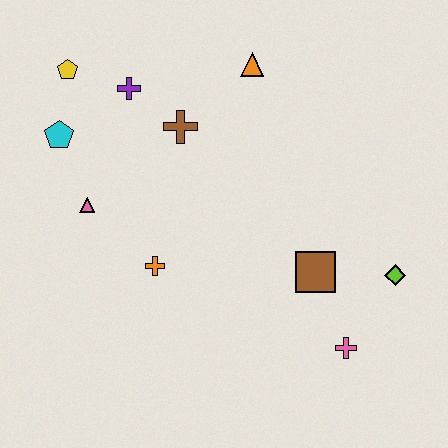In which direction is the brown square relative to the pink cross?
The brown square is above the pink cross.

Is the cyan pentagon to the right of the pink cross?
No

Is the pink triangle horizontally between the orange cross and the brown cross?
No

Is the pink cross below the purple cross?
Yes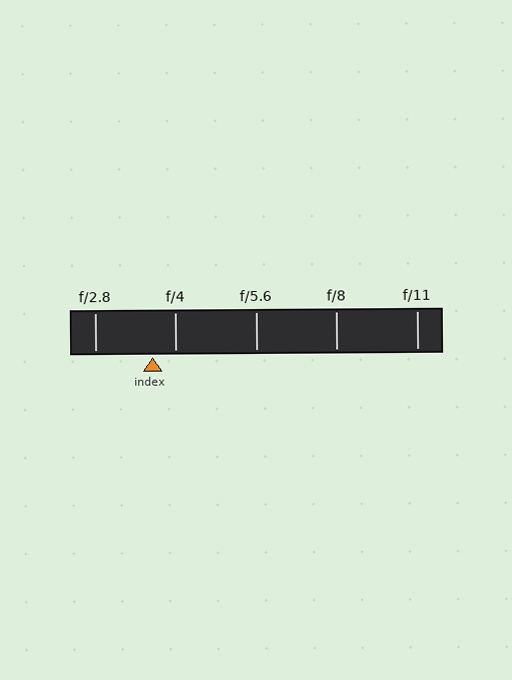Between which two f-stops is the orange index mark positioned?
The index mark is between f/2.8 and f/4.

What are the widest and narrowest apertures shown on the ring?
The widest aperture shown is f/2.8 and the narrowest is f/11.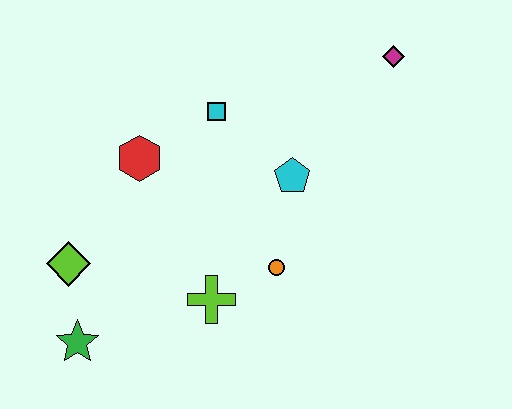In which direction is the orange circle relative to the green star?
The orange circle is to the right of the green star.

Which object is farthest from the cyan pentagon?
The green star is farthest from the cyan pentagon.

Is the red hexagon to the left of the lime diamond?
No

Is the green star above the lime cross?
No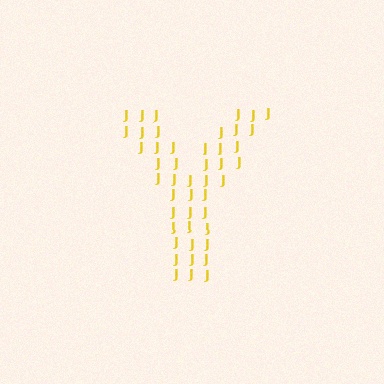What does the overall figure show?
The overall figure shows the letter Y.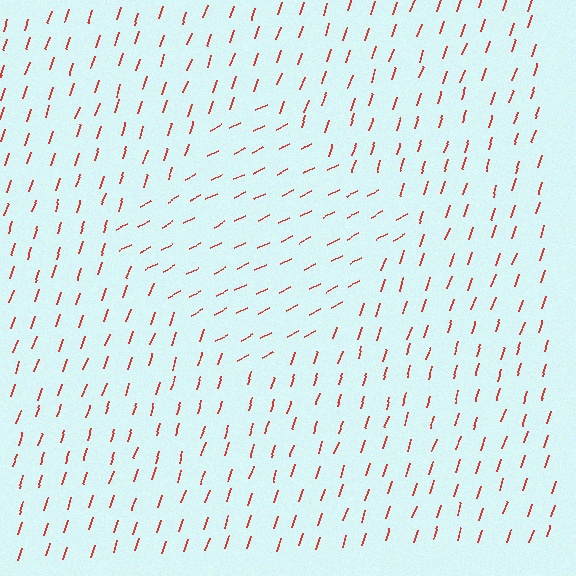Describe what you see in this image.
The image is filled with small red line segments. A diamond region in the image has lines oriented differently from the surrounding lines, creating a visible texture boundary.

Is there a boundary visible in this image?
Yes, there is a texture boundary formed by a change in line orientation.